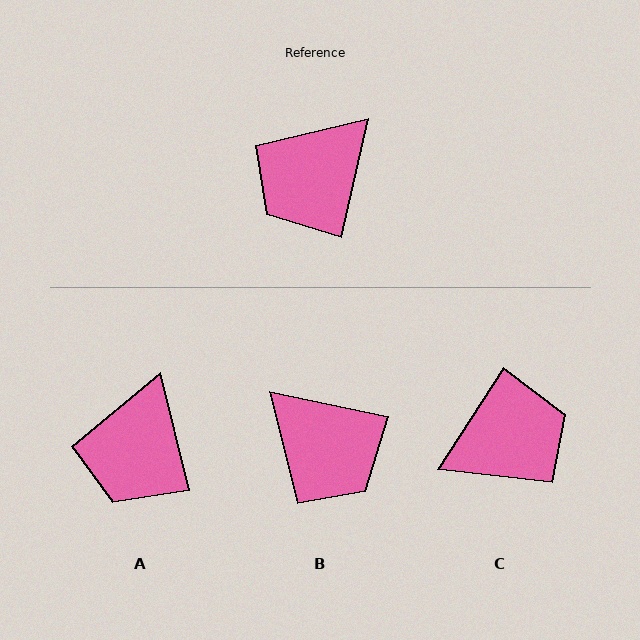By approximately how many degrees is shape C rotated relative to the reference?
Approximately 160 degrees counter-clockwise.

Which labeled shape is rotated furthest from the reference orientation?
C, about 160 degrees away.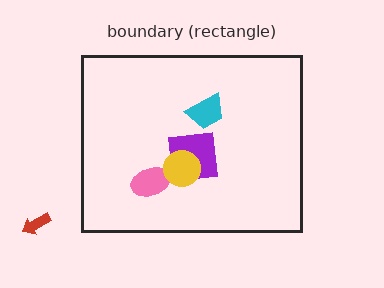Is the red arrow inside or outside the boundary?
Outside.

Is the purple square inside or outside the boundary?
Inside.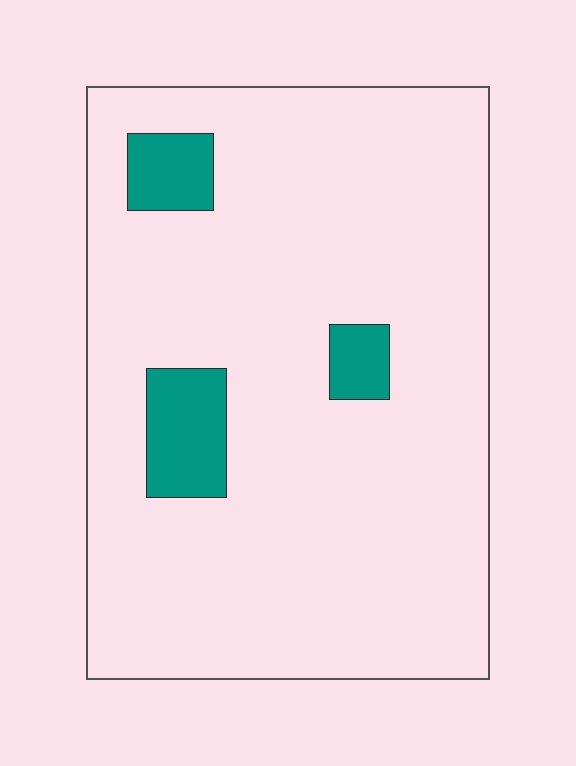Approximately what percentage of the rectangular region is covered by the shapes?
Approximately 10%.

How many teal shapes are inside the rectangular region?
3.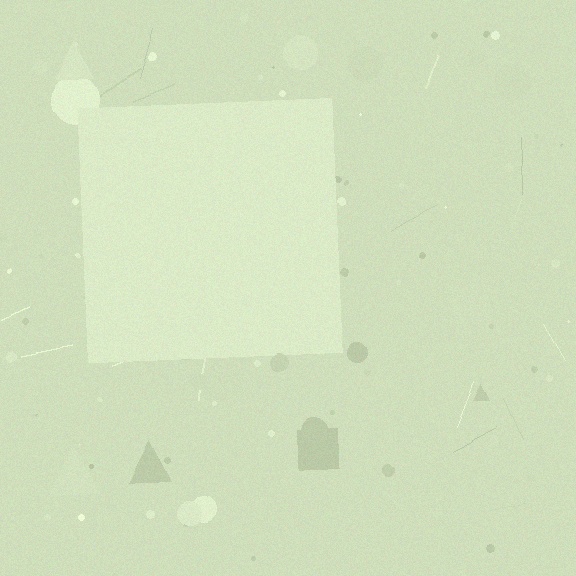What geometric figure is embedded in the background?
A square is embedded in the background.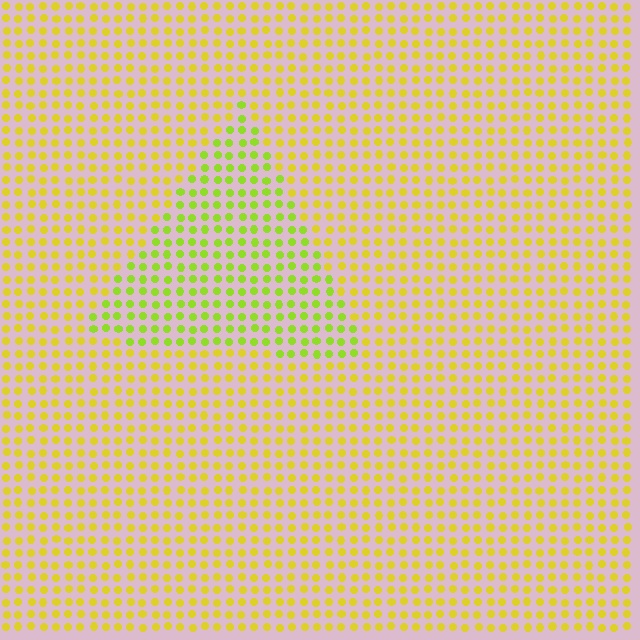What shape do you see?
I see a triangle.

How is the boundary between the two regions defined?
The boundary is defined purely by a slight shift in hue (about 30 degrees). Spacing, size, and orientation are identical on both sides.